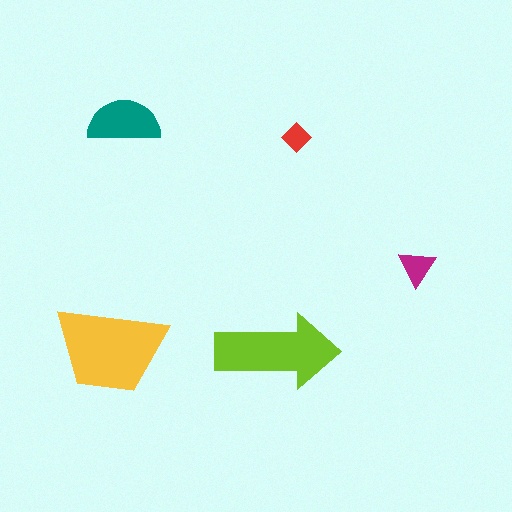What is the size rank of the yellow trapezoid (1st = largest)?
1st.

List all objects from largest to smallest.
The yellow trapezoid, the lime arrow, the teal semicircle, the magenta triangle, the red diamond.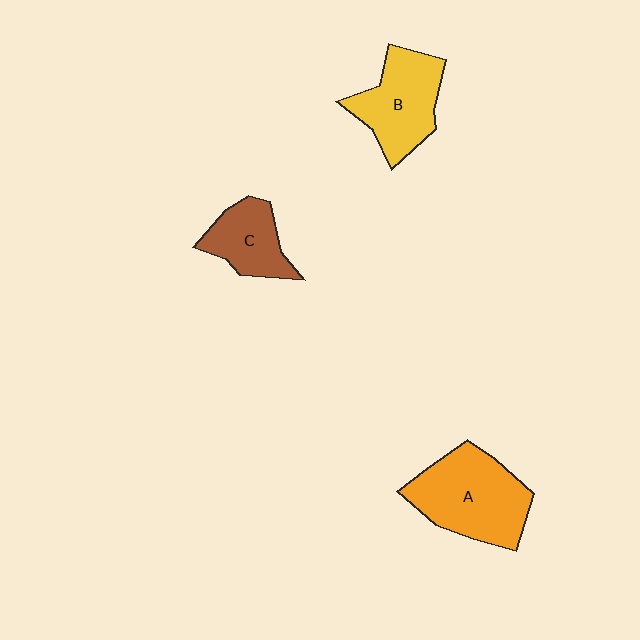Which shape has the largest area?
Shape A (orange).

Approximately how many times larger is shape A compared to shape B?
Approximately 1.2 times.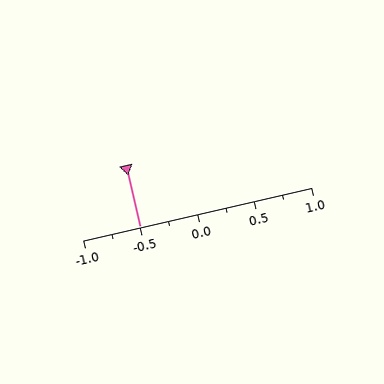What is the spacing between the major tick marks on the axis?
The major ticks are spaced 0.5 apart.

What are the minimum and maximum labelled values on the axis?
The axis runs from -1.0 to 1.0.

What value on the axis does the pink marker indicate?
The marker indicates approximately -0.5.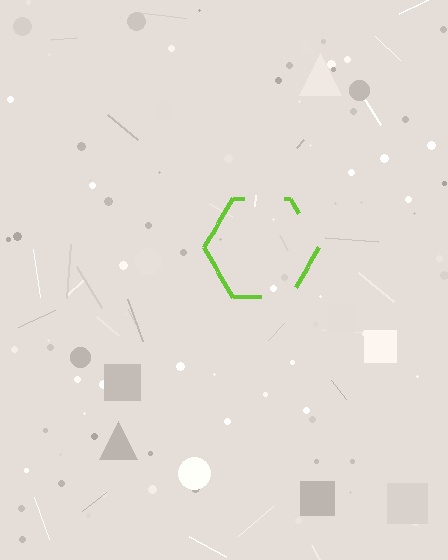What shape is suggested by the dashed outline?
The dashed outline suggests a hexagon.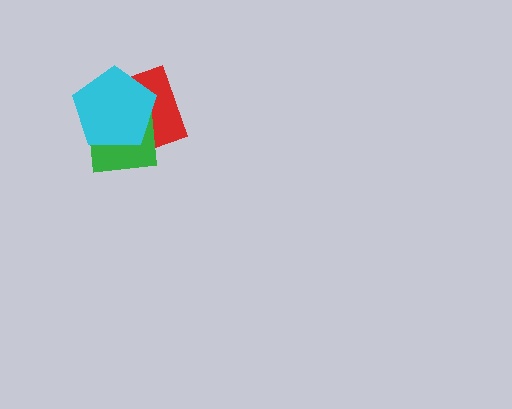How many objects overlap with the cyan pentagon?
2 objects overlap with the cyan pentagon.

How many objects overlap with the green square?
2 objects overlap with the green square.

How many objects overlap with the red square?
2 objects overlap with the red square.